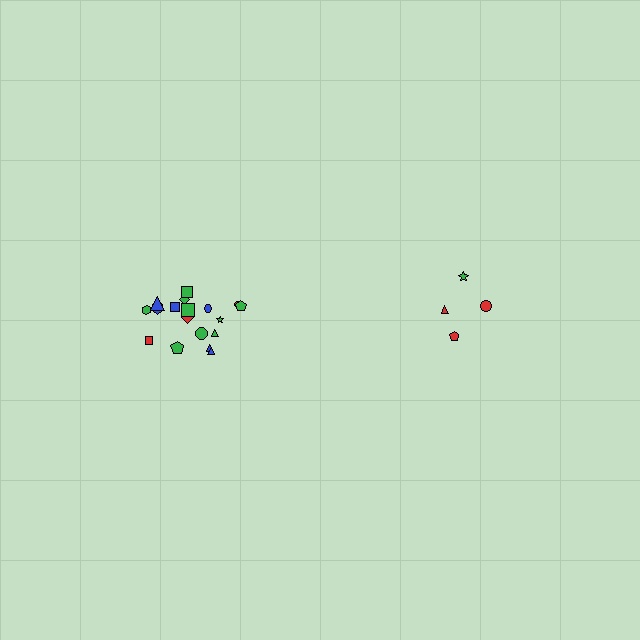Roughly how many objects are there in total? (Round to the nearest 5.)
Roughly 20 objects in total.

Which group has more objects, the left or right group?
The left group.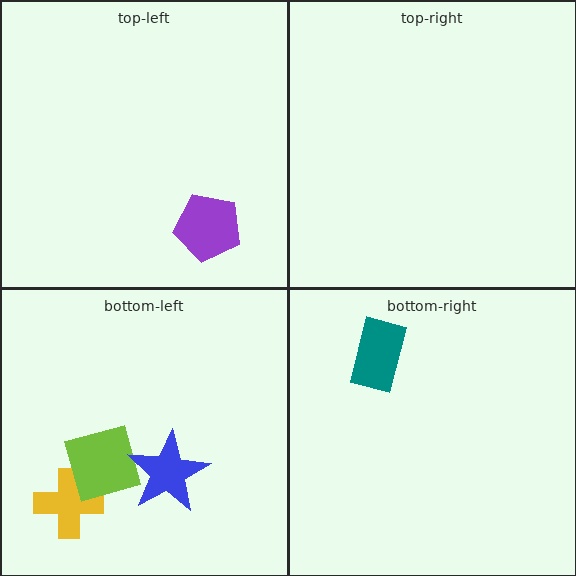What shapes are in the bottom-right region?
The teal rectangle.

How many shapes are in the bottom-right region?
1.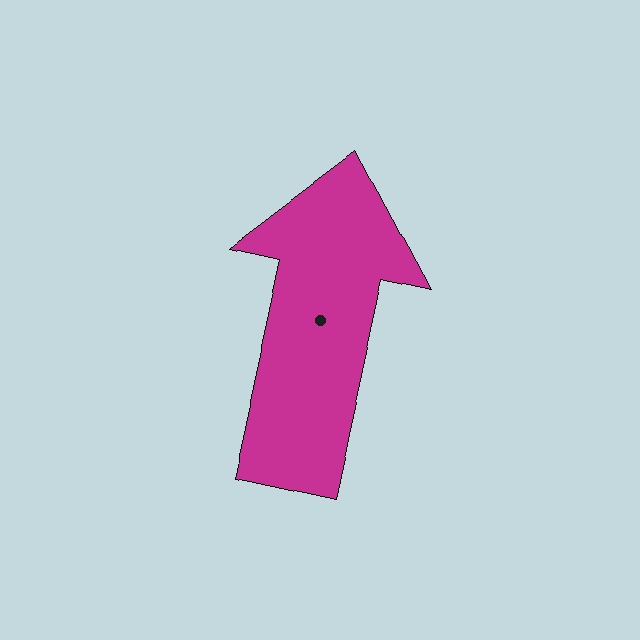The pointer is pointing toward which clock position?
Roughly 12 o'clock.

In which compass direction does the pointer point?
North.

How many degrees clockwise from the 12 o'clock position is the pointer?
Approximately 12 degrees.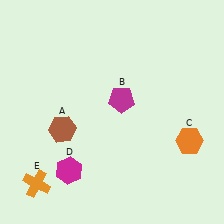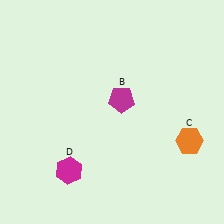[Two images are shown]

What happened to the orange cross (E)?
The orange cross (E) was removed in Image 2. It was in the bottom-left area of Image 1.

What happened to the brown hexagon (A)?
The brown hexagon (A) was removed in Image 2. It was in the bottom-left area of Image 1.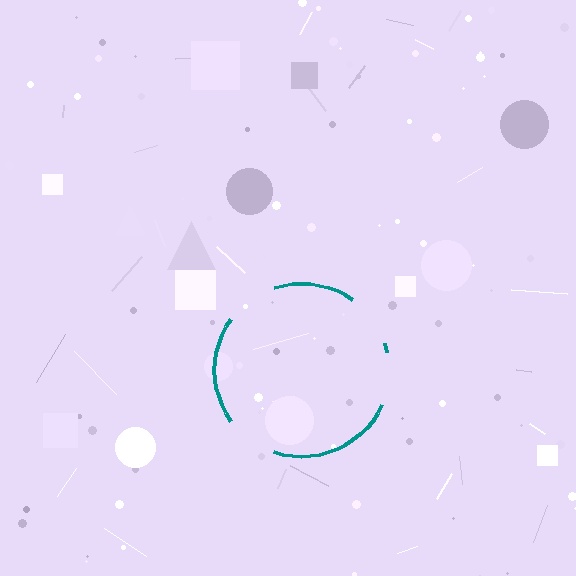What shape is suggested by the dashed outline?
The dashed outline suggests a circle.